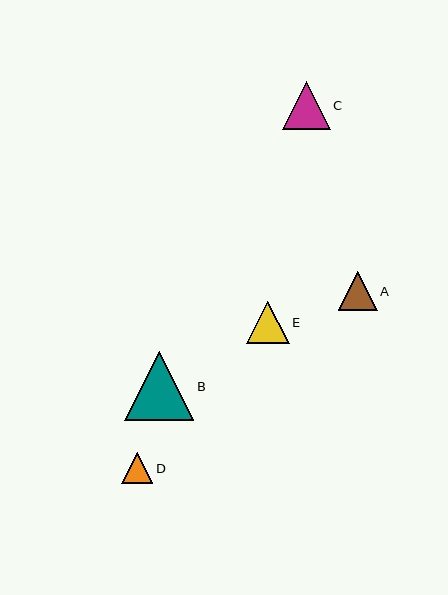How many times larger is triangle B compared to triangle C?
Triangle B is approximately 1.5 times the size of triangle C.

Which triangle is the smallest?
Triangle D is the smallest with a size of approximately 31 pixels.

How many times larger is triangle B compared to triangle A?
Triangle B is approximately 1.8 times the size of triangle A.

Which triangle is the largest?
Triangle B is the largest with a size of approximately 70 pixels.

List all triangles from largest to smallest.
From largest to smallest: B, C, E, A, D.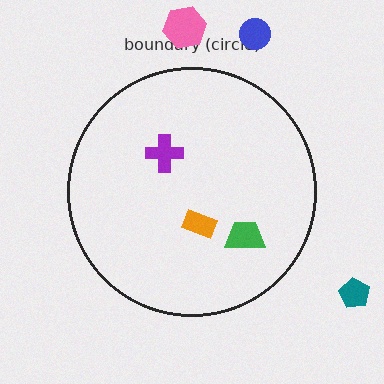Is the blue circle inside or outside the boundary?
Outside.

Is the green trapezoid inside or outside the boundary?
Inside.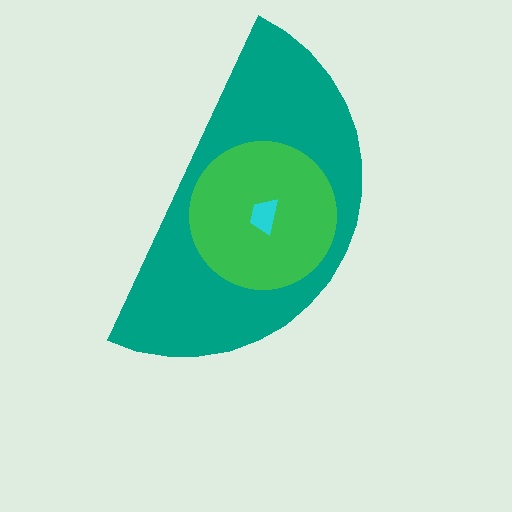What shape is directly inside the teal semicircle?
The green circle.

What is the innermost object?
The cyan trapezoid.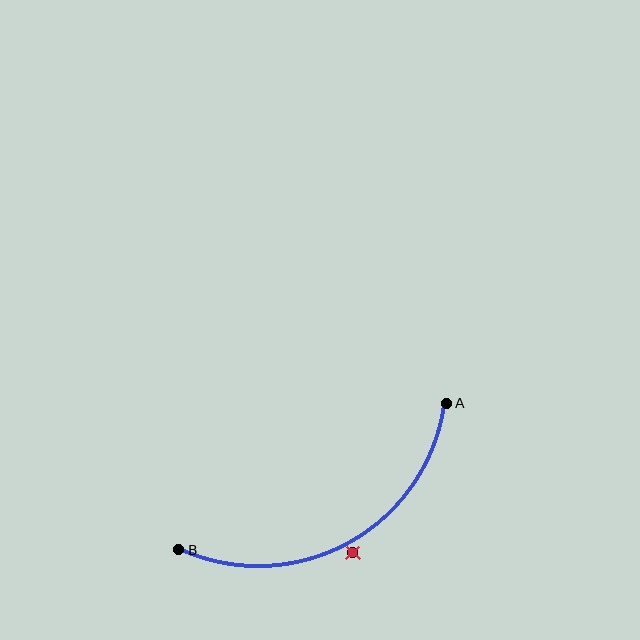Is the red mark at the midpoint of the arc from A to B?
No — the red mark does not lie on the arc at all. It sits slightly outside the curve.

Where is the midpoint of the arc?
The arc midpoint is the point on the curve farthest from the straight line joining A and B. It sits below that line.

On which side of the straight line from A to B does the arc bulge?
The arc bulges below the straight line connecting A and B.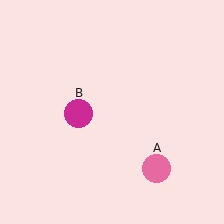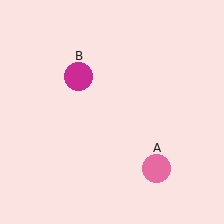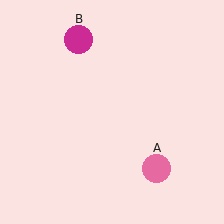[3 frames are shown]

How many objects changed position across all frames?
1 object changed position: magenta circle (object B).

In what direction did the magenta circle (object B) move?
The magenta circle (object B) moved up.